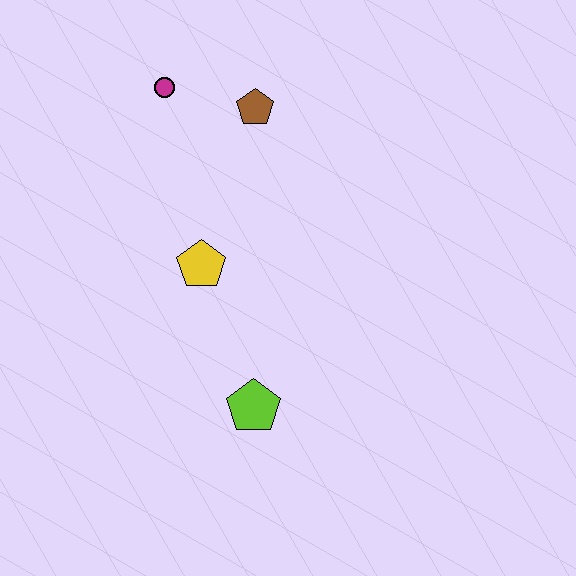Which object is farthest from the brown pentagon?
The lime pentagon is farthest from the brown pentagon.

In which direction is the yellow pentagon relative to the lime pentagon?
The yellow pentagon is above the lime pentagon.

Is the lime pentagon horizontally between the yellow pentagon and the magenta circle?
No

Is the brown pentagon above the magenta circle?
No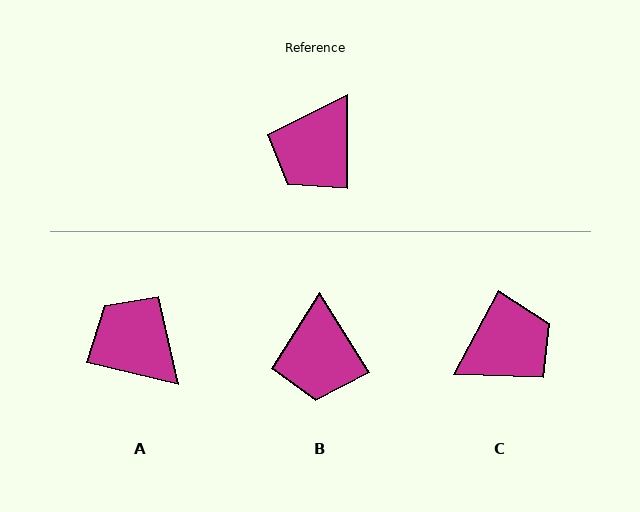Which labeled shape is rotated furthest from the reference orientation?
C, about 152 degrees away.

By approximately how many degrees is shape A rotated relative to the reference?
Approximately 103 degrees clockwise.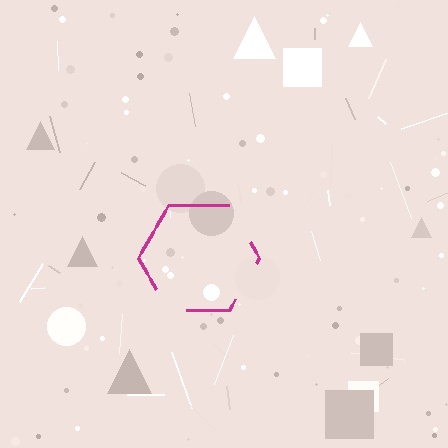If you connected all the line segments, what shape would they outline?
They would outline a hexagon.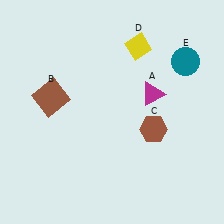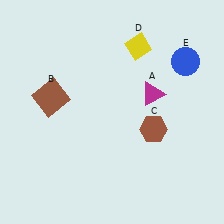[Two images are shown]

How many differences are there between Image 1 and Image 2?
There is 1 difference between the two images.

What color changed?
The circle (E) changed from teal in Image 1 to blue in Image 2.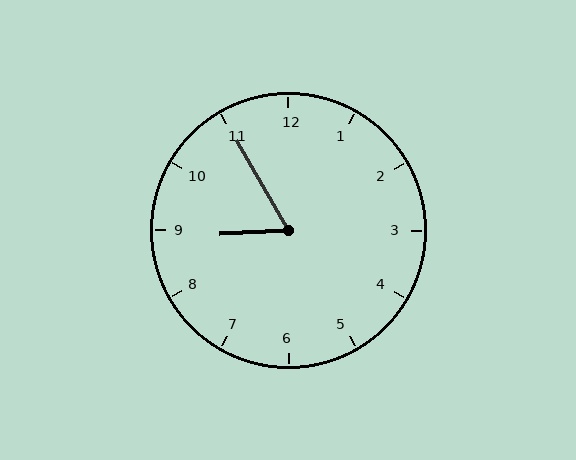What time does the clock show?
8:55.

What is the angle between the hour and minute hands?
Approximately 62 degrees.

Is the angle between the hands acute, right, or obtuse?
It is acute.